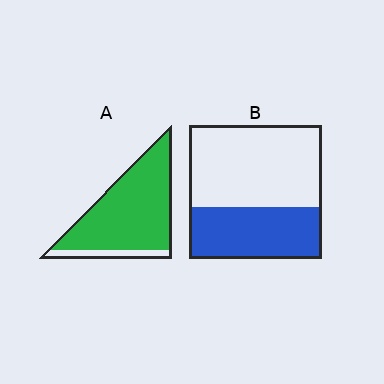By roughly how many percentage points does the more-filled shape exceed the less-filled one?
By roughly 50 percentage points (A over B).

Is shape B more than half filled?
No.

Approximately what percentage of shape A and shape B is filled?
A is approximately 85% and B is approximately 40%.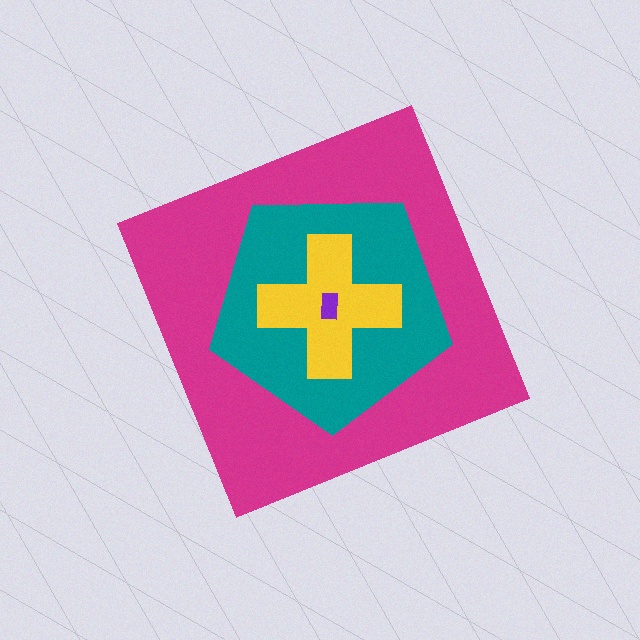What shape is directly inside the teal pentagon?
The yellow cross.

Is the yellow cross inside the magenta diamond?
Yes.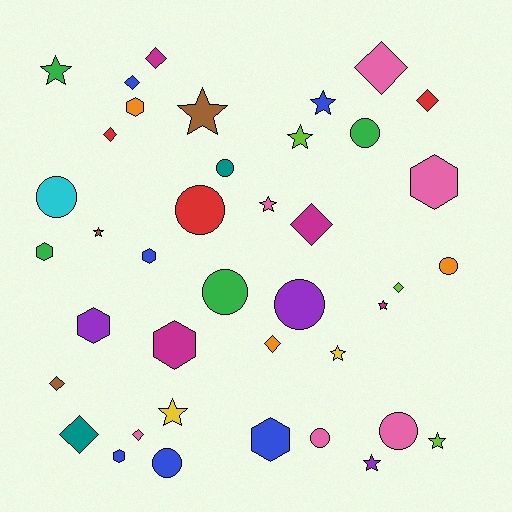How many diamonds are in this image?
There are 11 diamonds.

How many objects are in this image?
There are 40 objects.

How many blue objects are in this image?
There are 6 blue objects.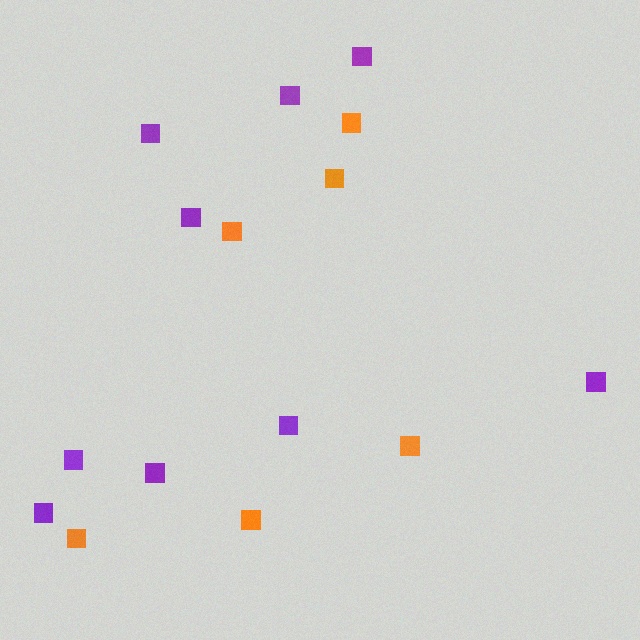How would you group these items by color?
There are 2 groups: one group of purple squares (9) and one group of orange squares (6).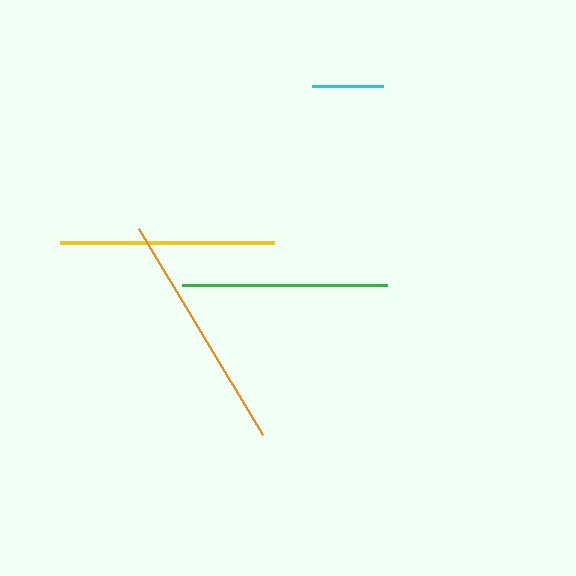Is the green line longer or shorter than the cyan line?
The green line is longer than the cyan line.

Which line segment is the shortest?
The cyan line is the shortest at approximately 72 pixels.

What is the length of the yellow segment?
The yellow segment is approximately 214 pixels long.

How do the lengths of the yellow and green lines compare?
The yellow and green lines are approximately the same length.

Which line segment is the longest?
The orange line is the longest at approximately 240 pixels.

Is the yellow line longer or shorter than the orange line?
The orange line is longer than the yellow line.